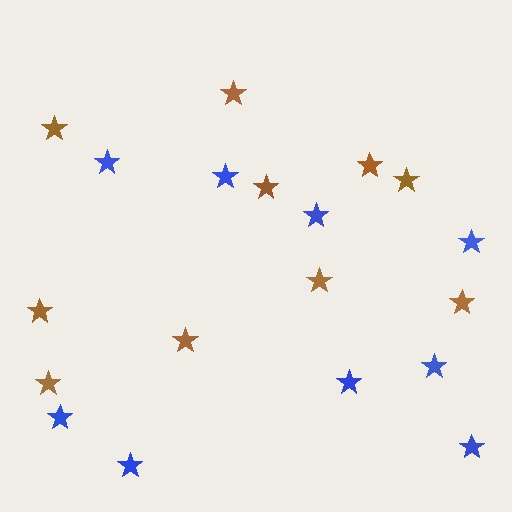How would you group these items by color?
There are 2 groups: one group of brown stars (10) and one group of blue stars (9).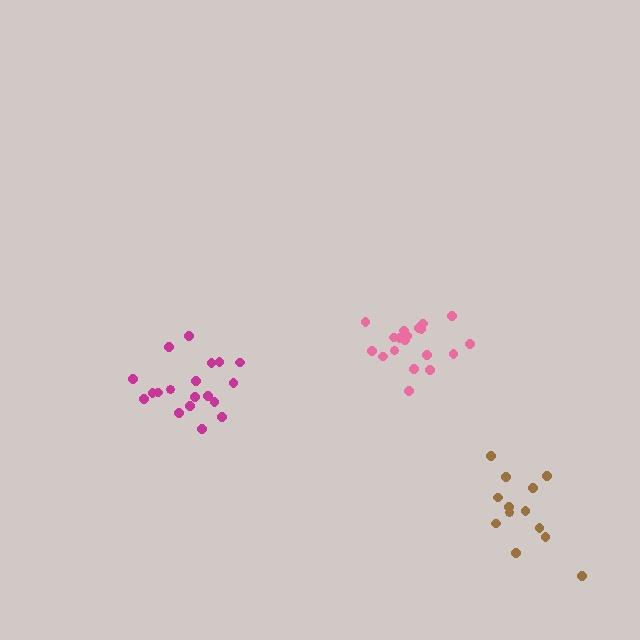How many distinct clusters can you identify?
There are 3 distinct clusters.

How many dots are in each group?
Group 1: 19 dots, Group 2: 19 dots, Group 3: 13 dots (51 total).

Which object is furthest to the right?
The brown cluster is rightmost.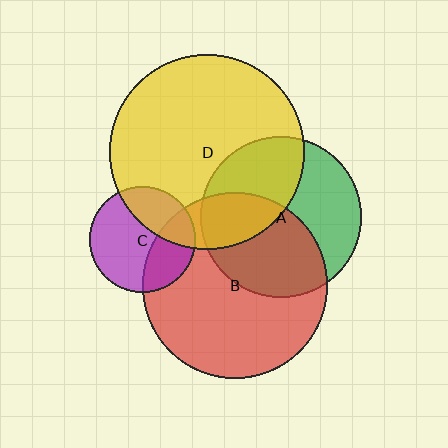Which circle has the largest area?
Circle D (yellow).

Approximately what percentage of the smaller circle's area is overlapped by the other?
Approximately 20%.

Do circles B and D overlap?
Yes.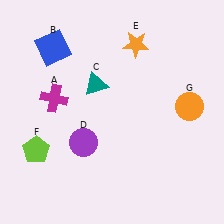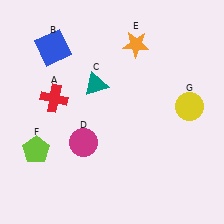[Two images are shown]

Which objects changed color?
A changed from magenta to red. D changed from purple to magenta. G changed from orange to yellow.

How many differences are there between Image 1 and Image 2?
There are 3 differences between the two images.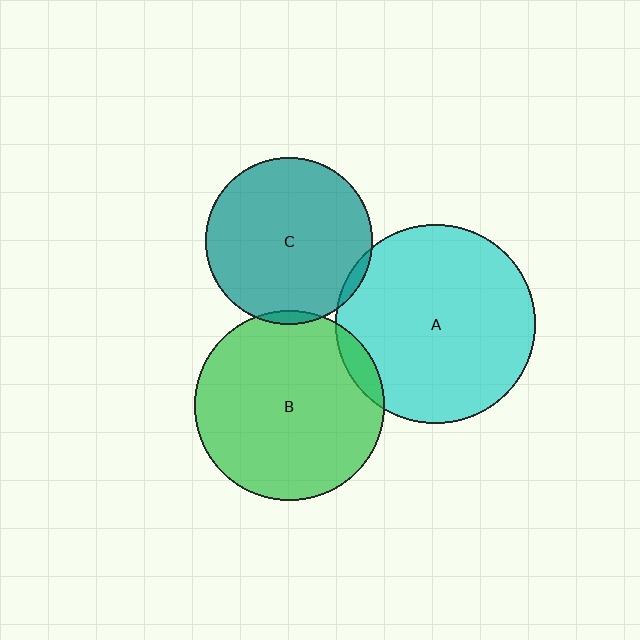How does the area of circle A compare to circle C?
Approximately 1.4 times.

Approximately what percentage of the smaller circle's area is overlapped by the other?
Approximately 5%.